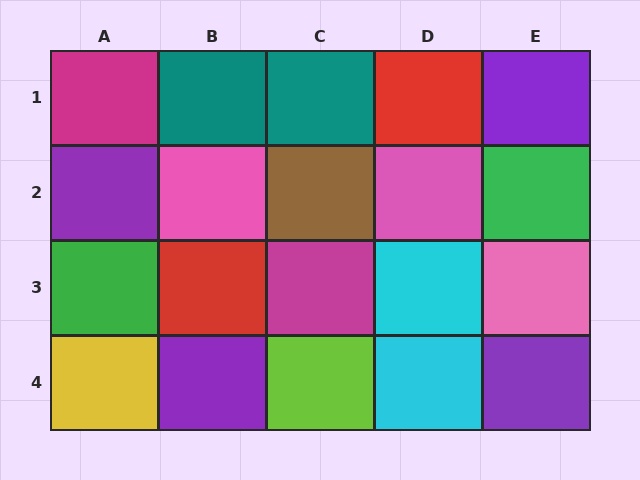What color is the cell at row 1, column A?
Magenta.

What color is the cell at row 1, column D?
Red.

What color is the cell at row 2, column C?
Brown.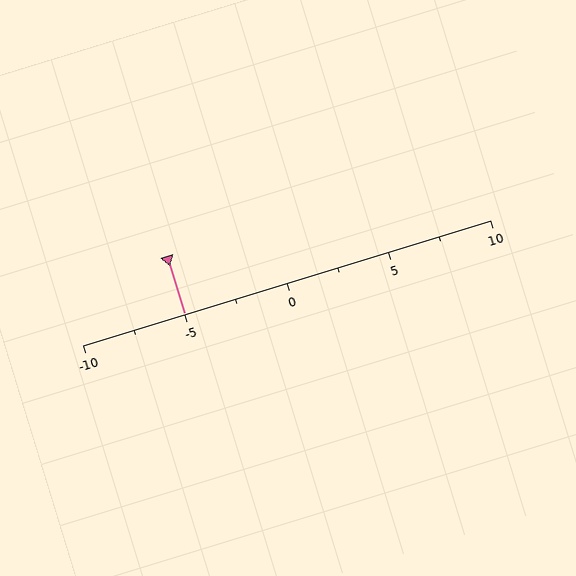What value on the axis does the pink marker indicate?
The marker indicates approximately -5.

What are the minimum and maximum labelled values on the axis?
The axis runs from -10 to 10.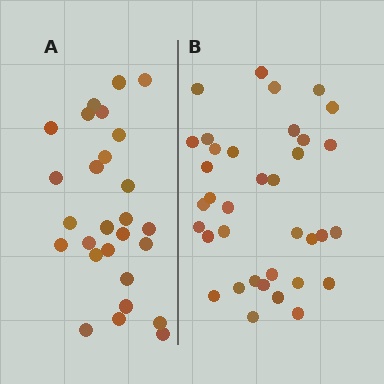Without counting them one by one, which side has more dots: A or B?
Region B (the right region) has more dots.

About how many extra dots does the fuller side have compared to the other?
Region B has roughly 8 or so more dots than region A.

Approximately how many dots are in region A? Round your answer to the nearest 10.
About 30 dots. (The exact count is 27, which rounds to 30.)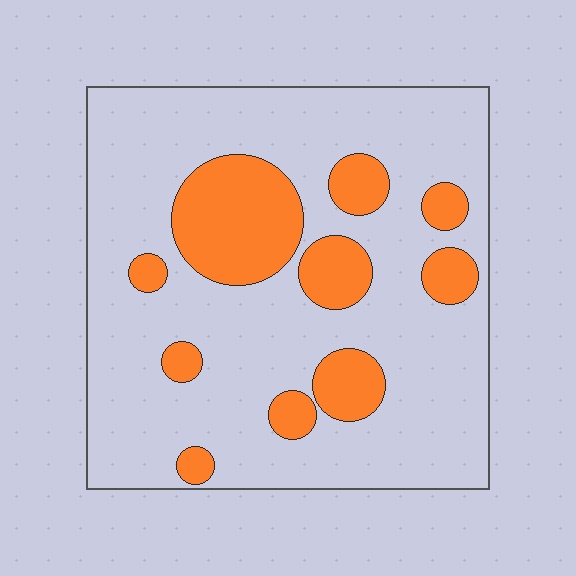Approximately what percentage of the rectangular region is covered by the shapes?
Approximately 20%.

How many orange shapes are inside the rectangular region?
10.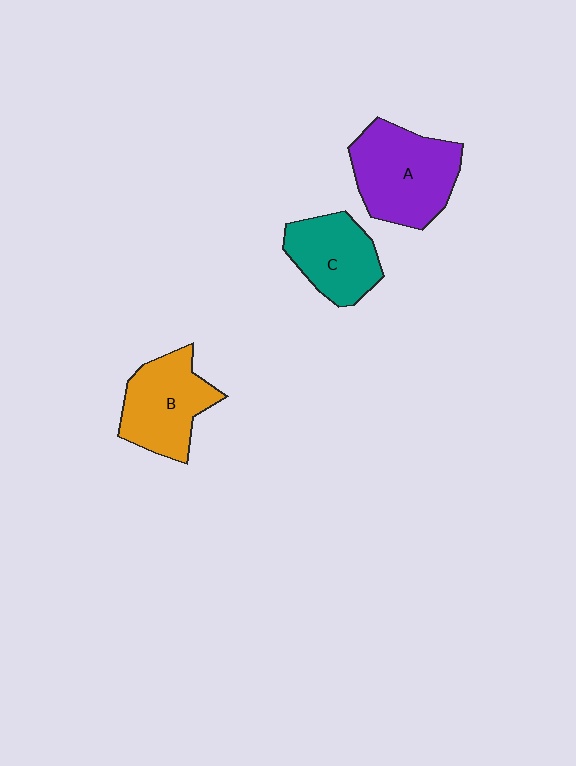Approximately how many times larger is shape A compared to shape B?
Approximately 1.2 times.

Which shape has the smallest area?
Shape C (teal).